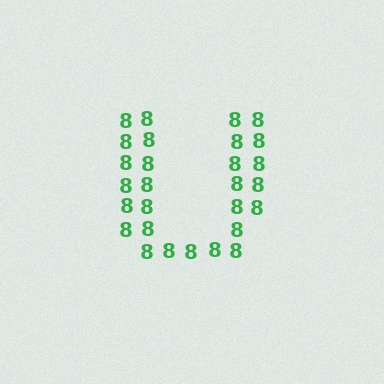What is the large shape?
The large shape is the letter U.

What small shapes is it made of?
It is made of small digit 8's.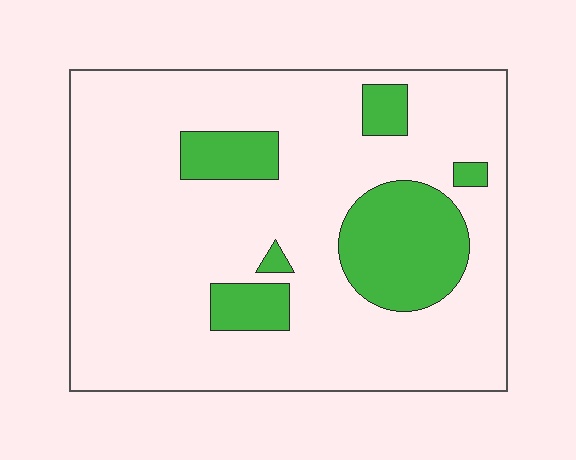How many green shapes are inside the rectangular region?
6.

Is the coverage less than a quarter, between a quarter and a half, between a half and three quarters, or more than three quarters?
Less than a quarter.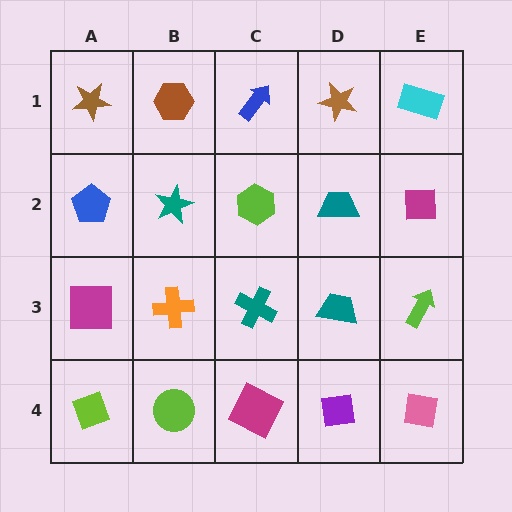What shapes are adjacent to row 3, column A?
A blue pentagon (row 2, column A), a lime diamond (row 4, column A), an orange cross (row 3, column B).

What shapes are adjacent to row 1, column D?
A teal trapezoid (row 2, column D), a blue arrow (row 1, column C), a cyan rectangle (row 1, column E).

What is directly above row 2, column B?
A brown hexagon.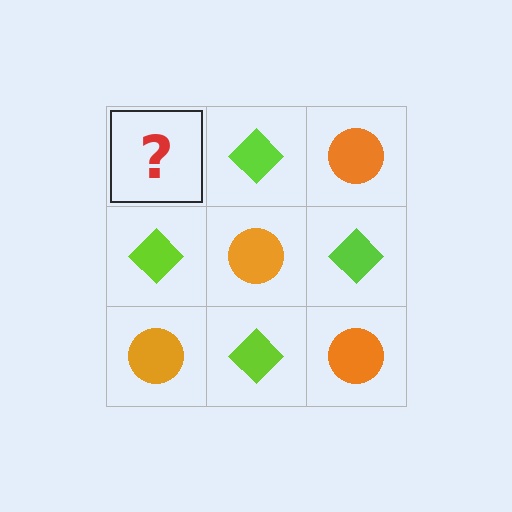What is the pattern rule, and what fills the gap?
The rule is that it alternates orange circle and lime diamond in a checkerboard pattern. The gap should be filled with an orange circle.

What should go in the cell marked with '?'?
The missing cell should contain an orange circle.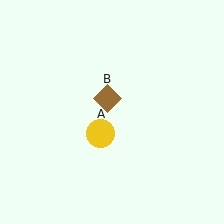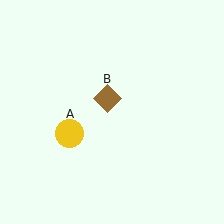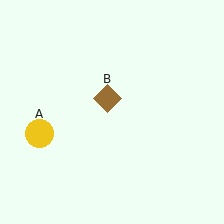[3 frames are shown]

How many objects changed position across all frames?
1 object changed position: yellow circle (object A).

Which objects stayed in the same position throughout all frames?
Brown diamond (object B) remained stationary.